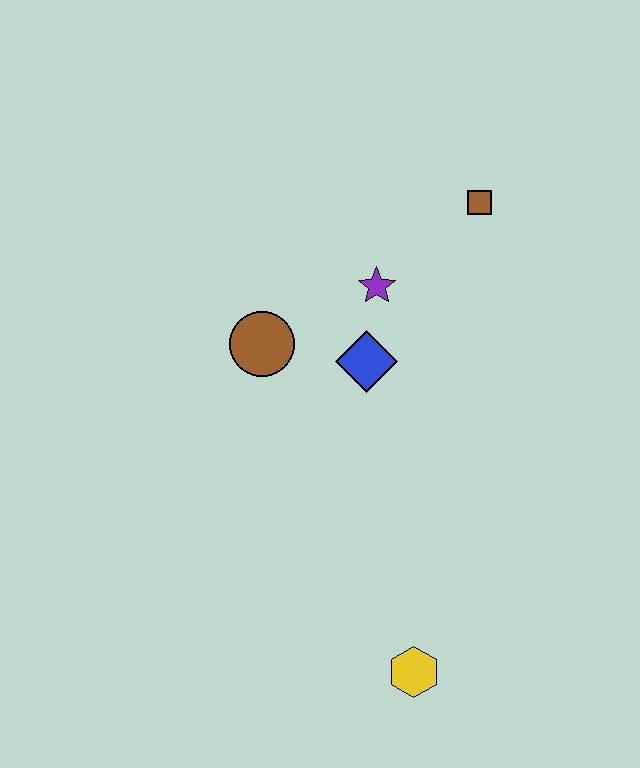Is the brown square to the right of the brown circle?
Yes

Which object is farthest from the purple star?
The yellow hexagon is farthest from the purple star.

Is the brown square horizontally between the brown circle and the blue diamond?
No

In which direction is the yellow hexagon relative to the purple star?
The yellow hexagon is below the purple star.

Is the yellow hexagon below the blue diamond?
Yes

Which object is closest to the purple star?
The blue diamond is closest to the purple star.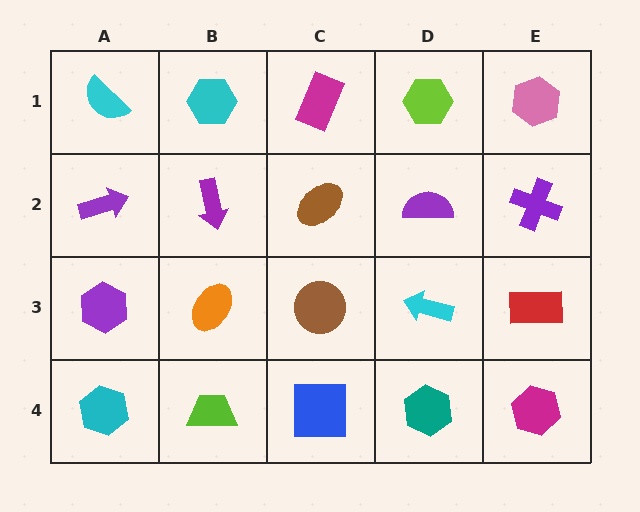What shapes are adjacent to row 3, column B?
A purple arrow (row 2, column B), a lime trapezoid (row 4, column B), a purple hexagon (row 3, column A), a brown circle (row 3, column C).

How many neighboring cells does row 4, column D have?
3.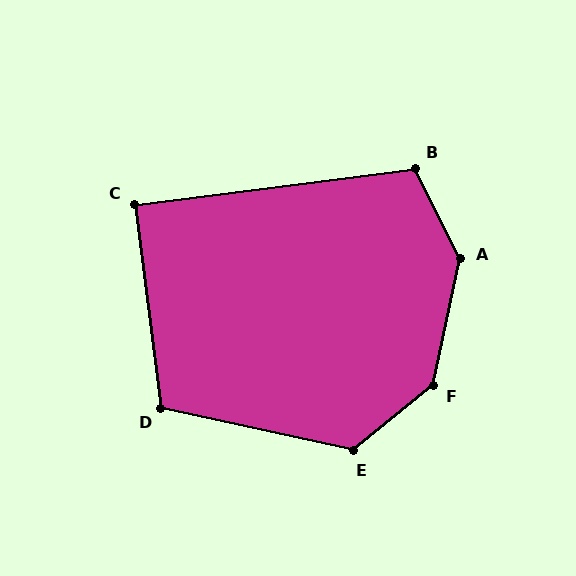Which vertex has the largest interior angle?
A, at approximately 142 degrees.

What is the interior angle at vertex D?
Approximately 110 degrees (obtuse).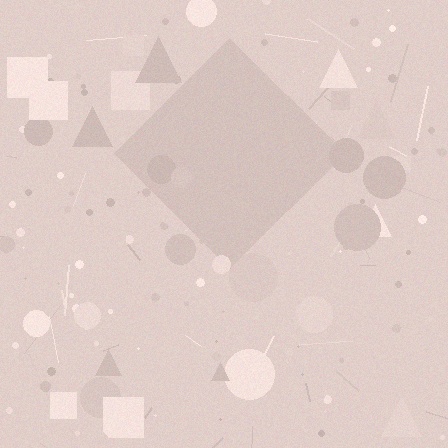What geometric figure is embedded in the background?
A diamond is embedded in the background.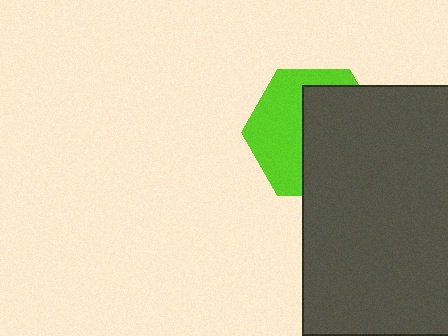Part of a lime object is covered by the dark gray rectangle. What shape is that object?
It is a hexagon.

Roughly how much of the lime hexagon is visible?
About half of it is visible (roughly 45%).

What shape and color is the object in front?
The object in front is a dark gray rectangle.